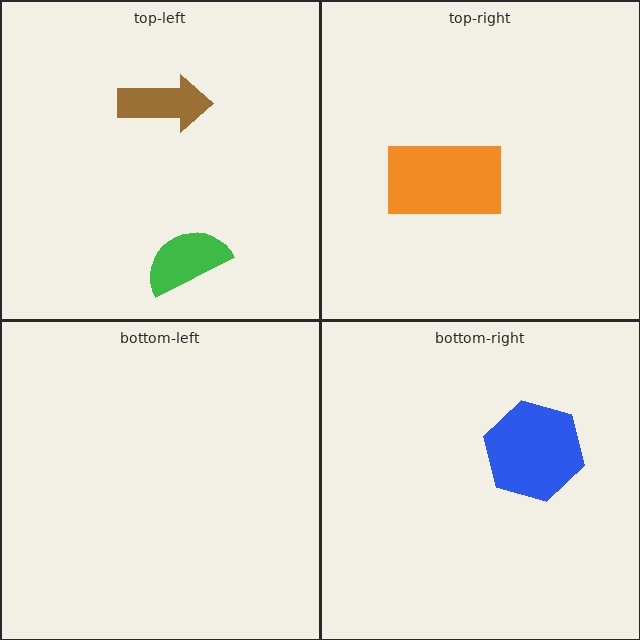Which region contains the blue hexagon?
The bottom-right region.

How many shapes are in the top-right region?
1.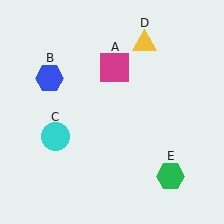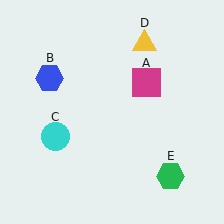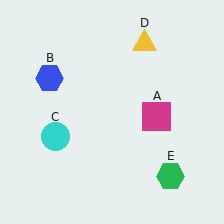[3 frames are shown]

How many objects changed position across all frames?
1 object changed position: magenta square (object A).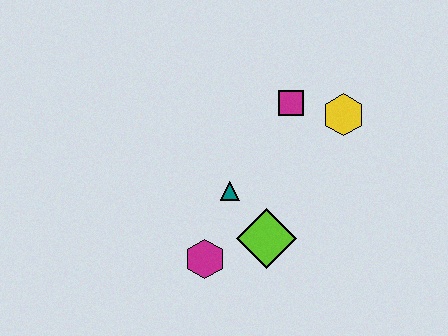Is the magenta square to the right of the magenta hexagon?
Yes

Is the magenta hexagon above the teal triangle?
No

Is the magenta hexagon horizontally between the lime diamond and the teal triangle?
No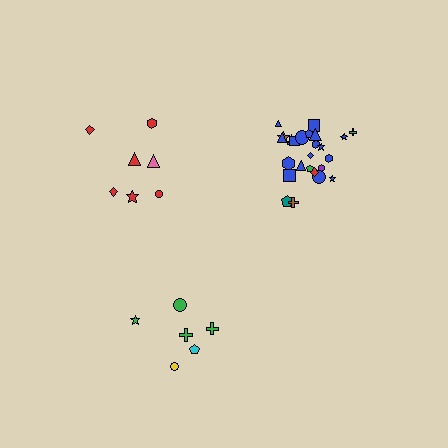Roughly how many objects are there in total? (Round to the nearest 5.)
Roughly 40 objects in total.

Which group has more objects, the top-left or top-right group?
The top-right group.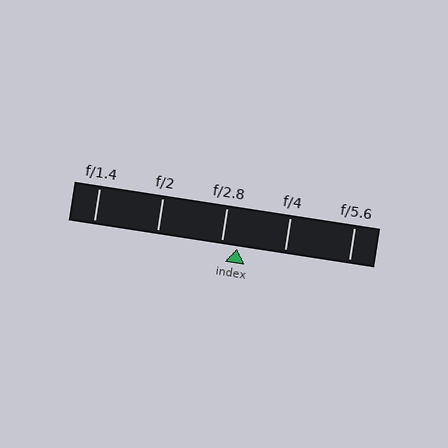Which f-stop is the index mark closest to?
The index mark is closest to f/2.8.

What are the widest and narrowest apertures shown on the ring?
The widest aperture shown is f/1.4 and the narrowest is f/5.6.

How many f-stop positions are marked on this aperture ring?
There are 5 f-stop positions marked.